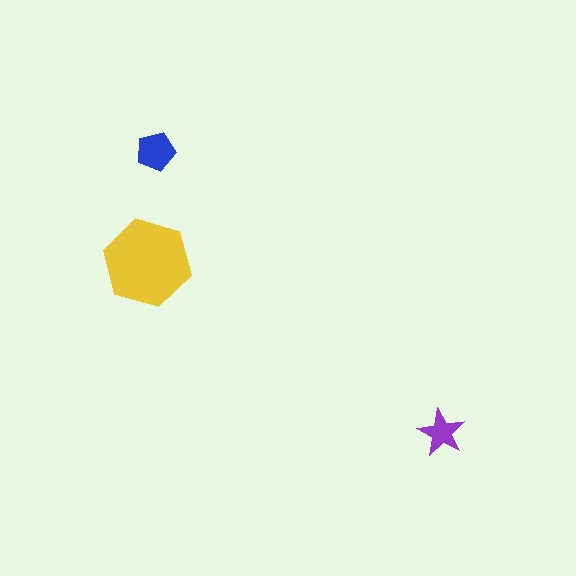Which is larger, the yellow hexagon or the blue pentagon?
The yellow hexagon.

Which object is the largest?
The yellow hexagon.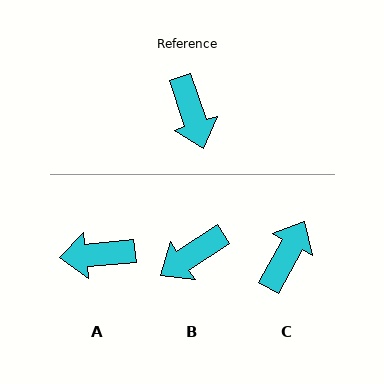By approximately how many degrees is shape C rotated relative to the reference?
Approximately 133 degrees counter-clockwise.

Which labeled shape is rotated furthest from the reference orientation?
C, about 133 degrees away.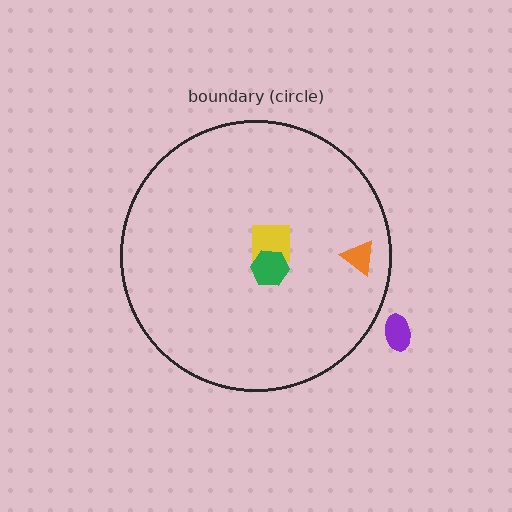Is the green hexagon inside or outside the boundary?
Inside.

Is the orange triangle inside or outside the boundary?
Inside.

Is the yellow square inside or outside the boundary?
Inside.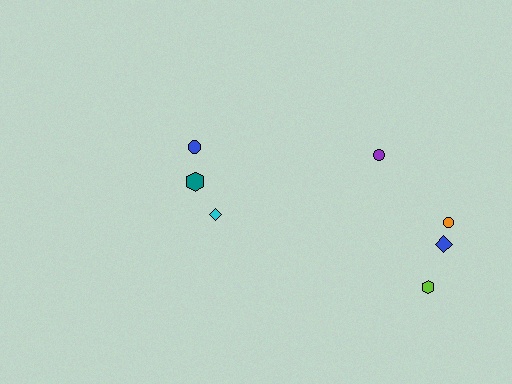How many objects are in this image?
There are 7 objects.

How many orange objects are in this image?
There is 1 orange object.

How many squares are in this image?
There are no squares.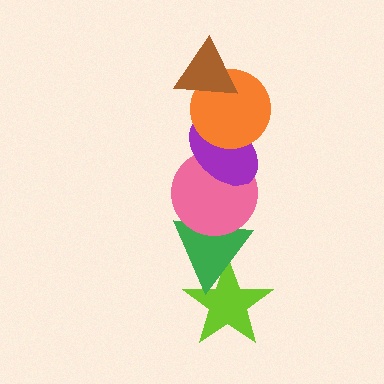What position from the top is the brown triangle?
The brown triangle is 1st from the top.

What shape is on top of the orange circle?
The brown triangle is on top of the orange circle.